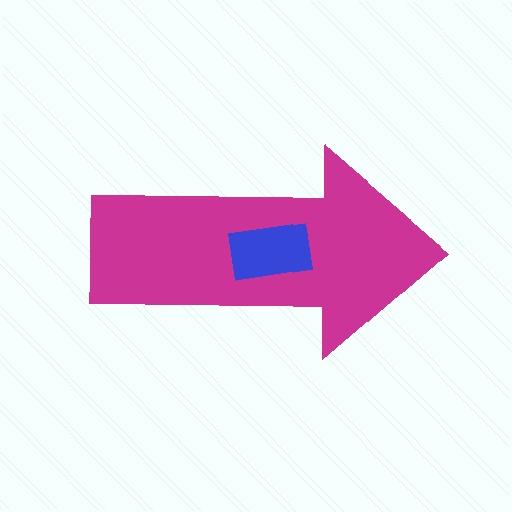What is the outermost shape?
The magenta arrow.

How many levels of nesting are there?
2.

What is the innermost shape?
The blue rectangle.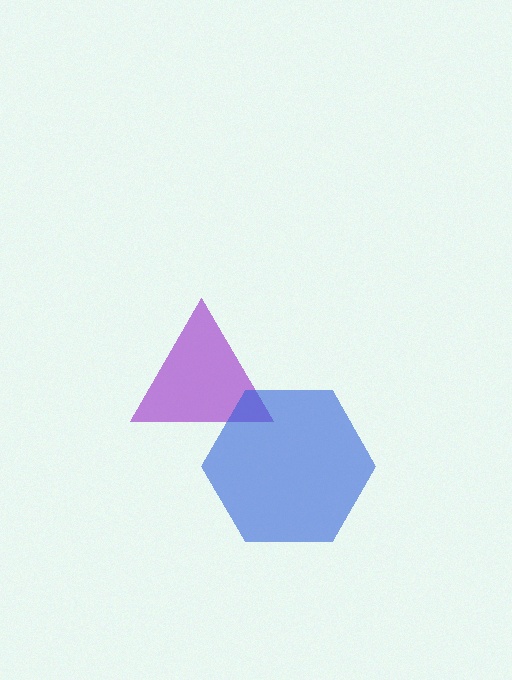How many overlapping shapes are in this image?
There are 2 overlapping shapes in the image.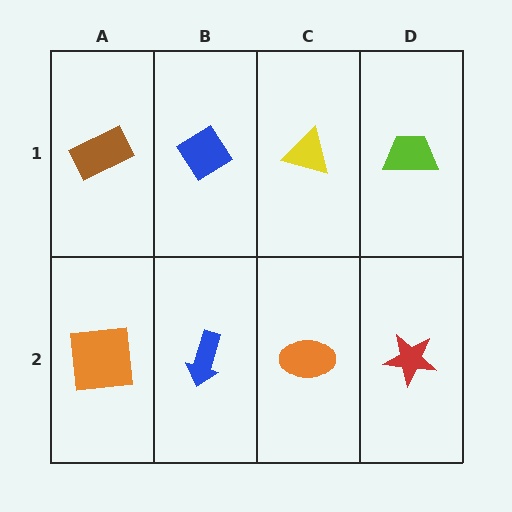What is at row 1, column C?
A yellow triangle.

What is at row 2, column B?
A blue arrow.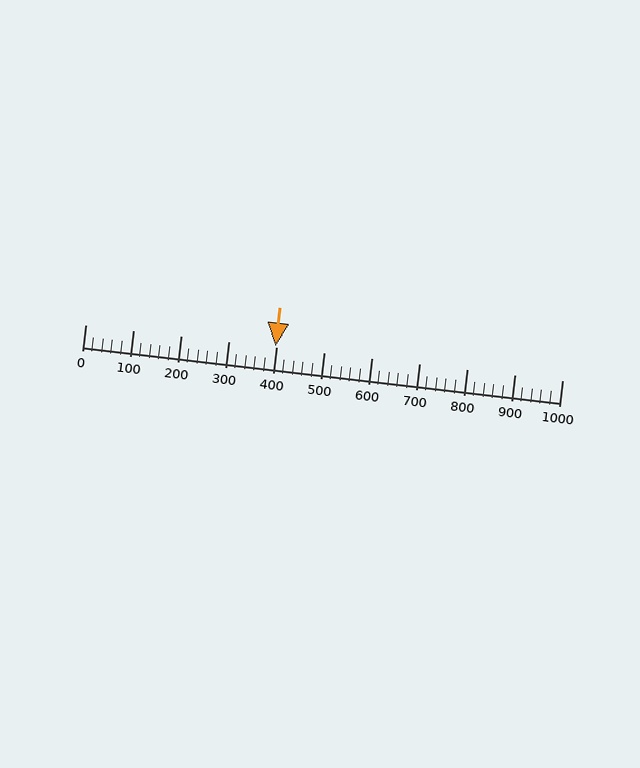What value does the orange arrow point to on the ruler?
The orange arrow points to approximately 399.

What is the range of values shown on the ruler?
The ruler shows values from 0 to 1000.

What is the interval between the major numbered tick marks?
The major tick marks are spaced 100 units apart.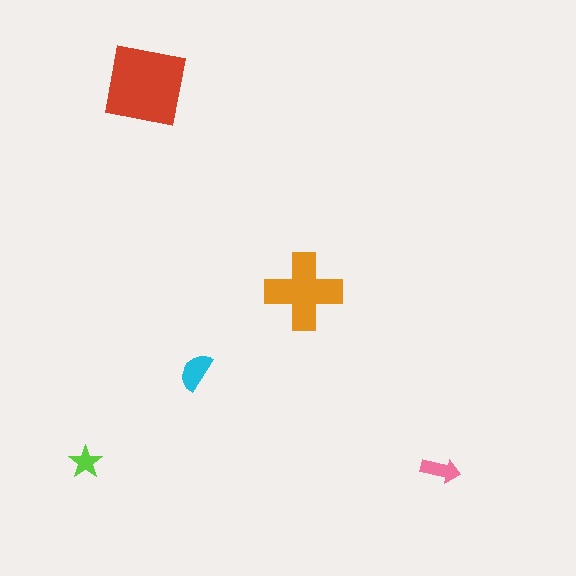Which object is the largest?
The red square.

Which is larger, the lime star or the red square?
The red square.